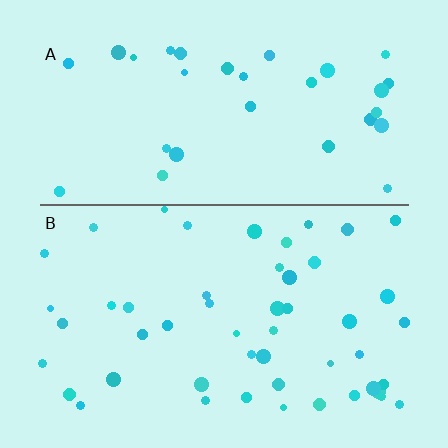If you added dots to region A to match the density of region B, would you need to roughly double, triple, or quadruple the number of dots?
Approximately double.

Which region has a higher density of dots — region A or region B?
B (the bottom).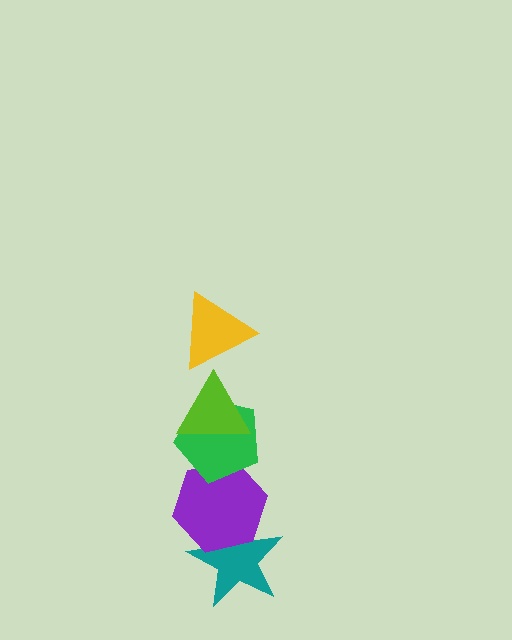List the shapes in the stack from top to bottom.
From top to bottom: the yellow triangle, the lime triangle, the green pentagon, the purple hexagon, the teal star.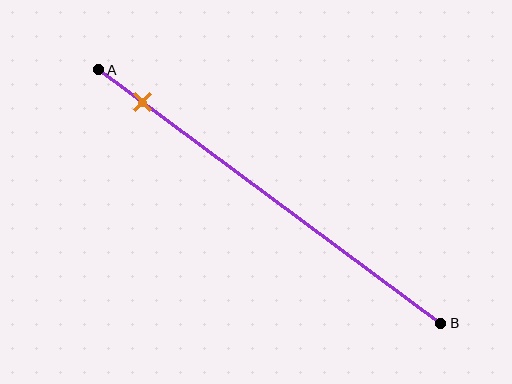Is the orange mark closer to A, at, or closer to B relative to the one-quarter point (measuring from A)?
The orange mark is closer to point A than the one-quarter point of segment AB.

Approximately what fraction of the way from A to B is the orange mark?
The orange mark is approximately 15% of the way from A to B.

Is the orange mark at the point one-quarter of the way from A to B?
No, the mark is at about 15% from A, not at the 25% one-quarter point.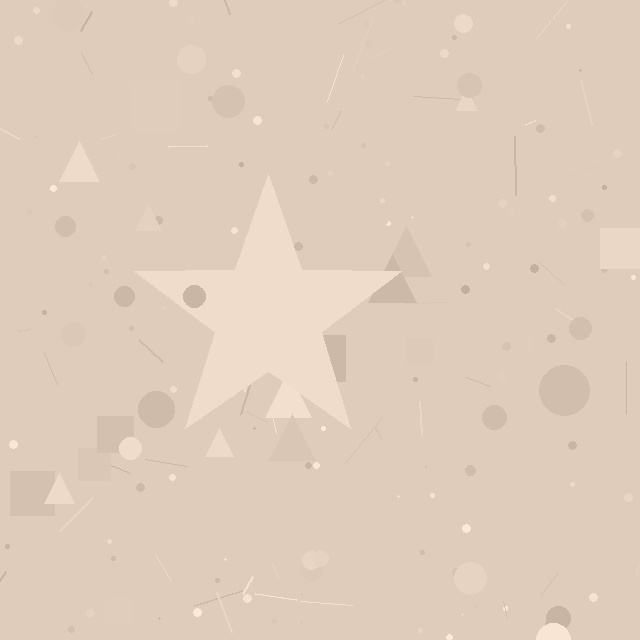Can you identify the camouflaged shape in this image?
The camouflaged shape is a star.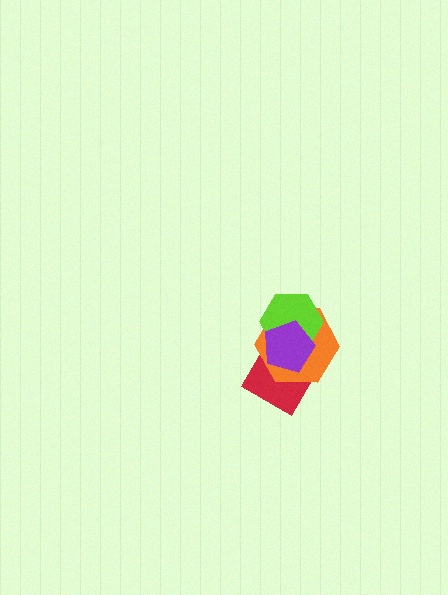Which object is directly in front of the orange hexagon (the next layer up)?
The lime hexagon is directly in front of the orange hexagon.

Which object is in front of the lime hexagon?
The purple pentagon is in front of the lime hexagon.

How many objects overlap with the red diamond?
3 objects overlap with the red diamond.